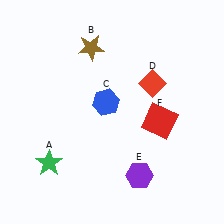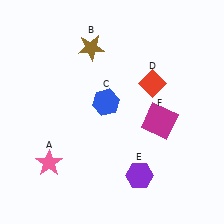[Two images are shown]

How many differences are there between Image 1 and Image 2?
There are 2 differences between the two images.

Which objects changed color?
A changed from green to pink. F changed from red to magenta.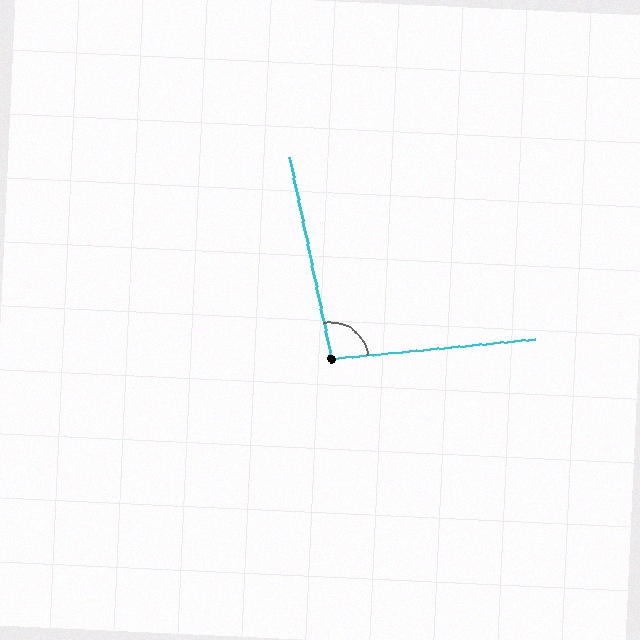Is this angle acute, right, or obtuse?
It is obtuse.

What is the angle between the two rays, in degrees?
Approximately 96 degrees.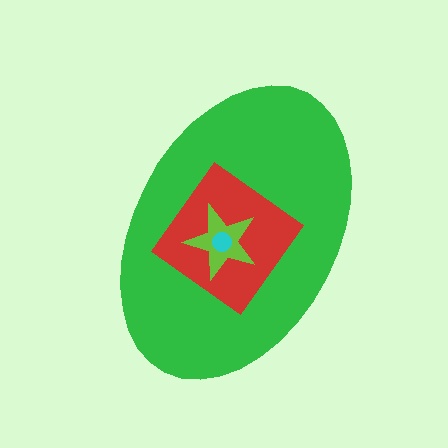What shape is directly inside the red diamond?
The lime star.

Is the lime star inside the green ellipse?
Yes.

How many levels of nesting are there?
4.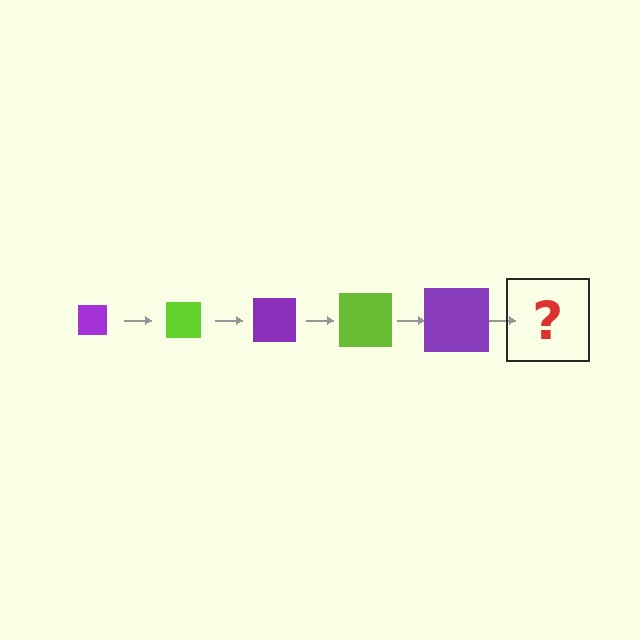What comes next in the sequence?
The next element should be a lime square, larger than the previous one.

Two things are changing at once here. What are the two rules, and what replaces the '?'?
The two rules are that the square grows larger each step and the color cycles through purple and lime. The '?' should be a lime square, larger than the previous one.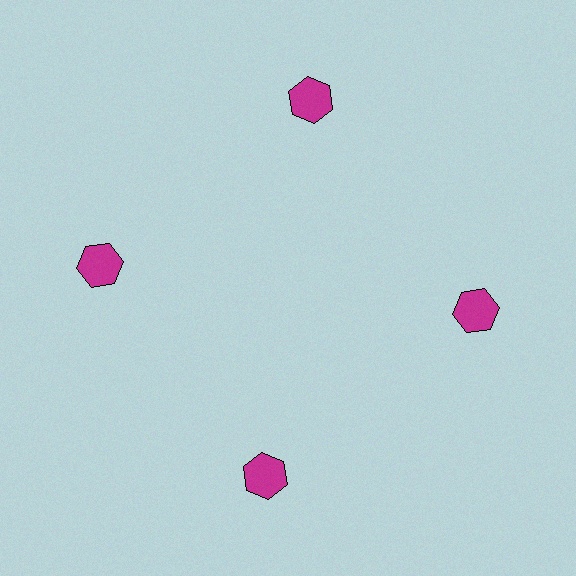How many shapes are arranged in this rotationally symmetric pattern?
There are 4 shapes, arranged in 4 groups of 1.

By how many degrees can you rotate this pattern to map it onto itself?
The pattern maps onto itself every 90 degrees of rotation.